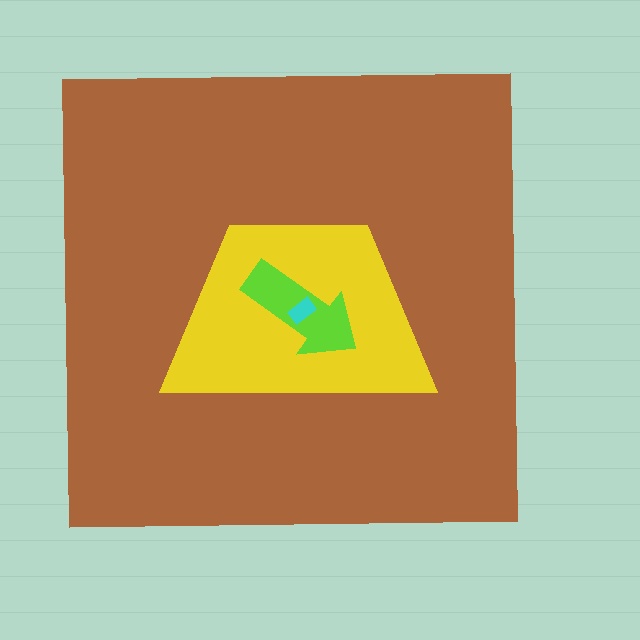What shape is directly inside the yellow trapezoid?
The lime arrow.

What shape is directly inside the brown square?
The yellow trapezoid.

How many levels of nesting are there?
4.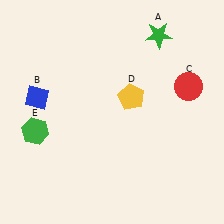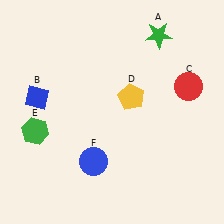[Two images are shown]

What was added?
A blue circle (F) was added in Image 2.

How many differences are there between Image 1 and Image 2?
There is 1 difference between the two images.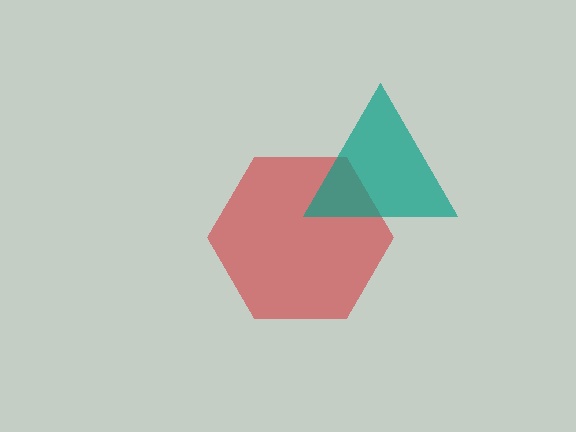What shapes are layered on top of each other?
The layered shapes are: a red hexagon, a teal triangle.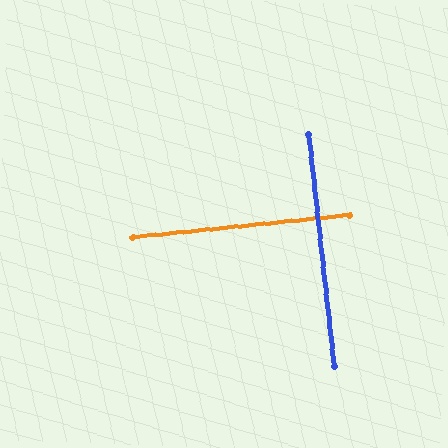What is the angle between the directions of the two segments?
Approximately 90 degrees.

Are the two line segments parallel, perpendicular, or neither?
Perpendicular — they meet at approximately 90°.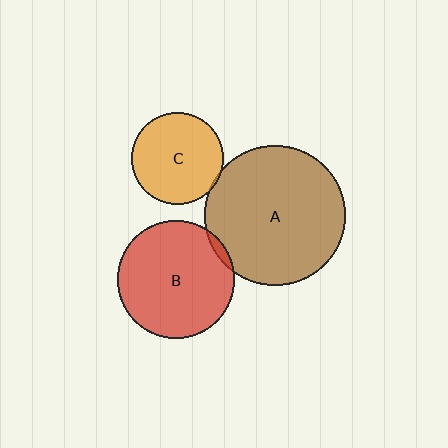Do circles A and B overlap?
Yes.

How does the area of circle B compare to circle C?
Approximately 1.6 times.